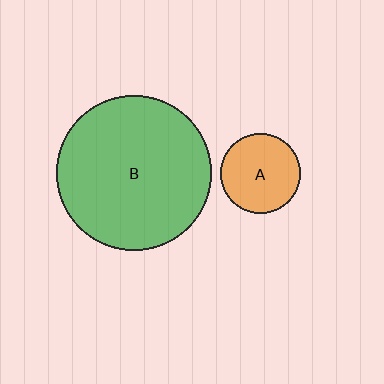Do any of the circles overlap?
No, none of the circles overlap.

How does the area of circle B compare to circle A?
Approximately 3.7 times.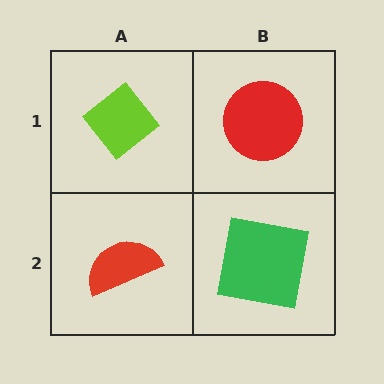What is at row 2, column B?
A green square.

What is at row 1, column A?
A lime diamond.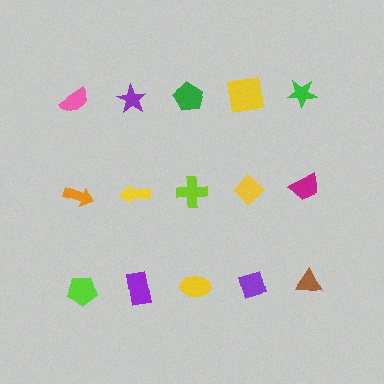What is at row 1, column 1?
A pink semicircle.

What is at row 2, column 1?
An orange arrow.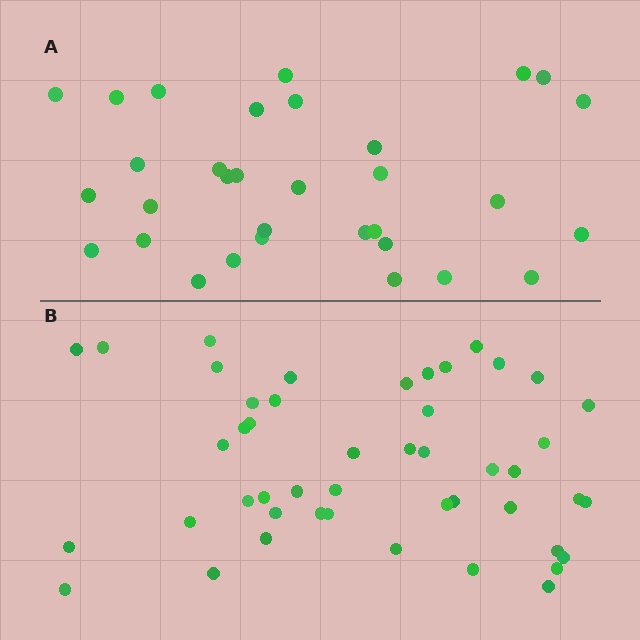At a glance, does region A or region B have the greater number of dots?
Region B (the bottom region) has more dots.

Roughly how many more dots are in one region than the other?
Region B has approximately 15 more dots than region A.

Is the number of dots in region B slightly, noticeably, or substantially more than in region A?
Region B has substantially more. The ratio is roughly 1.5 to 1.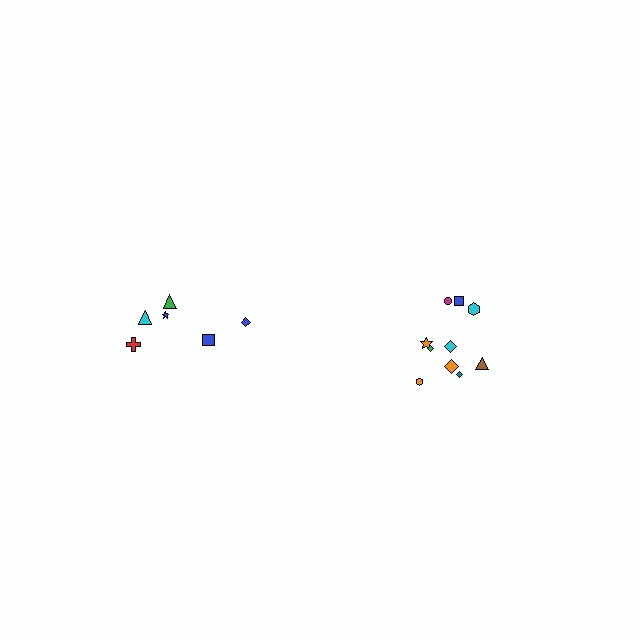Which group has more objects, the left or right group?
The right group.